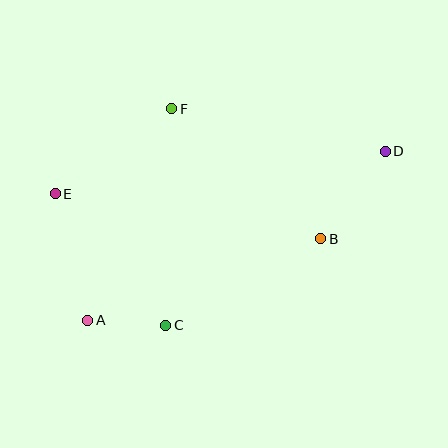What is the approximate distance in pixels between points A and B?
The distance between A and B is approximately 247 pixels.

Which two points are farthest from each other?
Points A and D are farthest from each other.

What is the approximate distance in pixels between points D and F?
The distance between D and F is approximately 218 pixels.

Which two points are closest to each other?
Points A and C are closest to each other.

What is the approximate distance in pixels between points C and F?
The distance between C and F is approximately 217 pixels.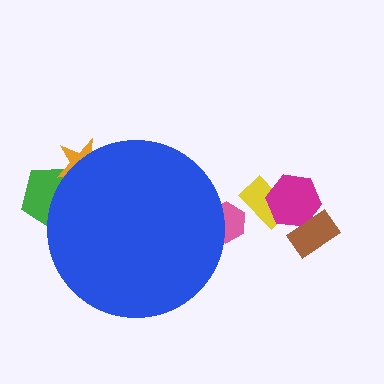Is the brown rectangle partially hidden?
No, the brown rectangle is fully visible.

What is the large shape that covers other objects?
A blue circle.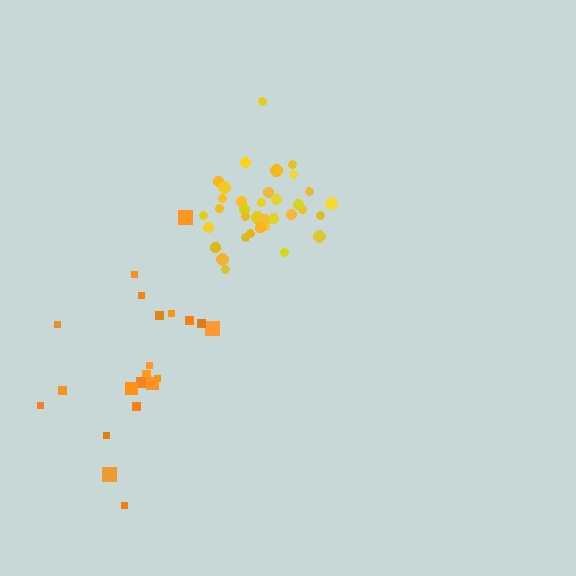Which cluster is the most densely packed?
Yellow.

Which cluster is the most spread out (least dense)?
Orange.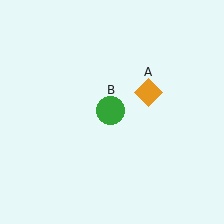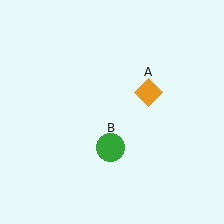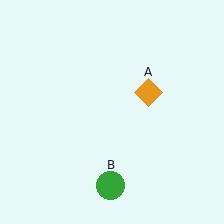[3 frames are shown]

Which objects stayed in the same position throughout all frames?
Orange diamond (object A) remained stationary.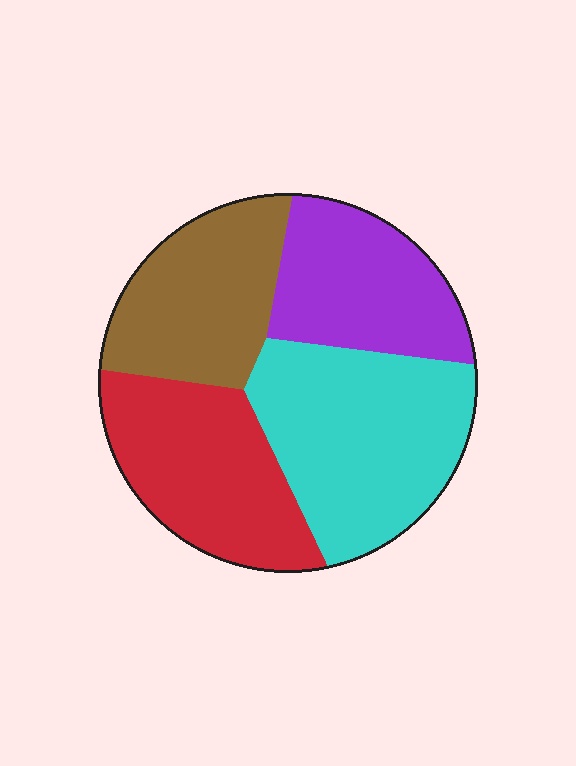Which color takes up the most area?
Cyan, at roughly 30%.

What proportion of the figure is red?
Red covers about 25% of the figure.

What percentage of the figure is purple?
Purple covers around 20% of the figure.